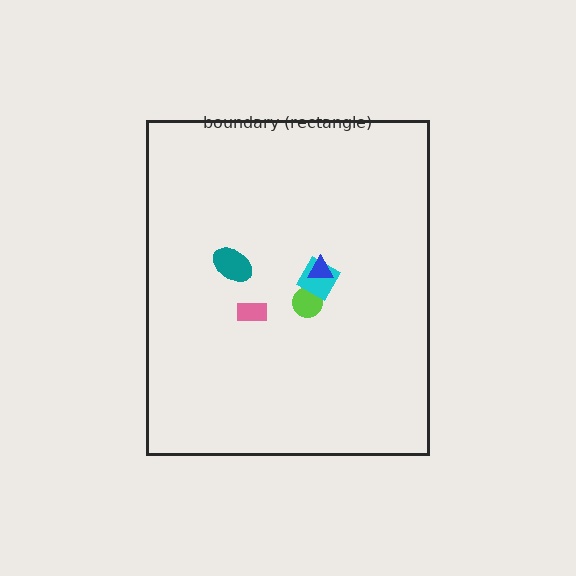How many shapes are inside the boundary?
5 inside, 0 outside.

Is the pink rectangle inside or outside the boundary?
Inside.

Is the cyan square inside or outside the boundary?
Inside.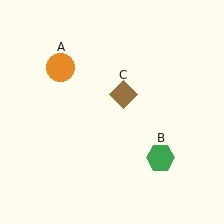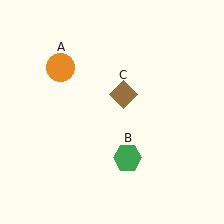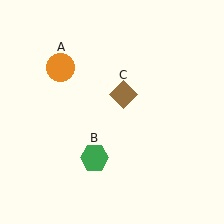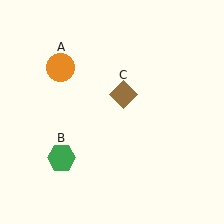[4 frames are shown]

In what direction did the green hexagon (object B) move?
The green hexagon (object B) moved left.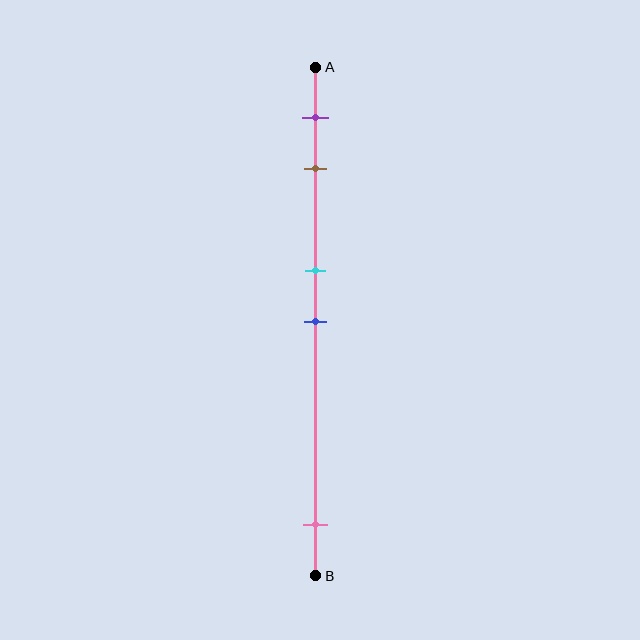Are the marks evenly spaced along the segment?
No, the marks are not evenly spaced.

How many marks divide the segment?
There are 5 marks dividing the segment.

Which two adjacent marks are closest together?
The cyan and blue marks are the closest adjacent pair.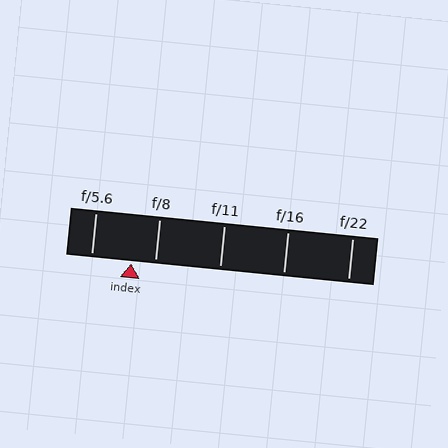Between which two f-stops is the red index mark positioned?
The index mark is between f/5.6 and f/8.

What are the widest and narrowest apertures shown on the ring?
The widest aperture shown is f/5.6 and the narrowest is f/22.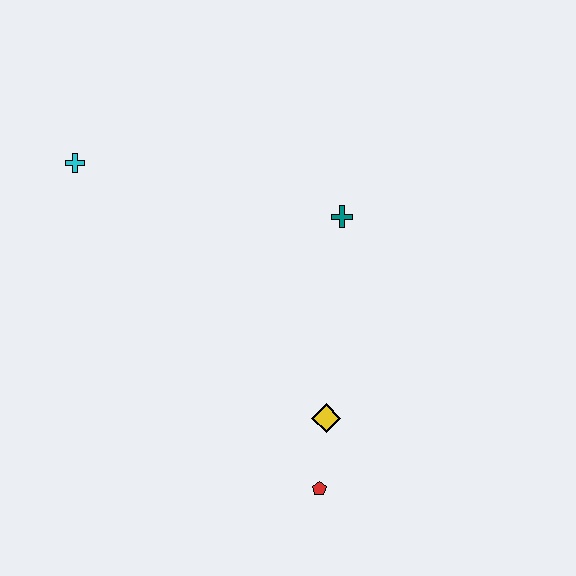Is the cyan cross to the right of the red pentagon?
No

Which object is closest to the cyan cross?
The teal cross is closest to the cyan cross.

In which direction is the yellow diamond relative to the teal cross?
The yellow diamond is below the teal cross.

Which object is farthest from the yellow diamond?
The cyan cross is farthest from the yellow diamond.